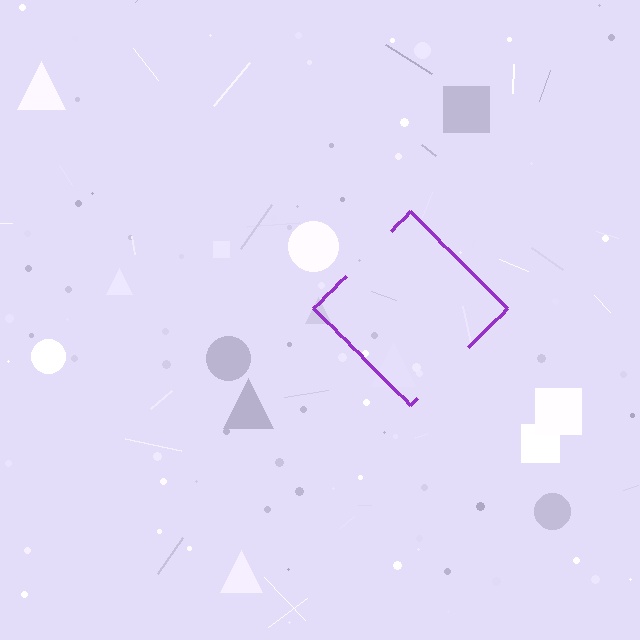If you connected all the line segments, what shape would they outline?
They would outline a diamond.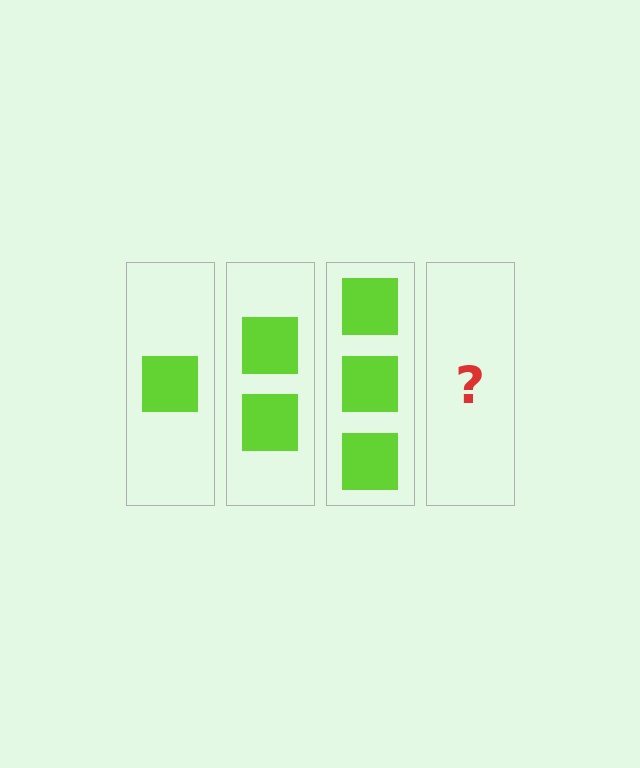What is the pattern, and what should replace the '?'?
The pattern is that each step adds one more square. The '?' should be 4 squares.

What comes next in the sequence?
The next element should be 4 squares.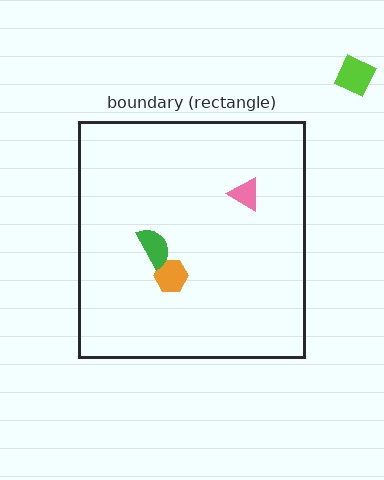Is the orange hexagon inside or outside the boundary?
Inside.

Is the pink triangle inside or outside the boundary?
Inside.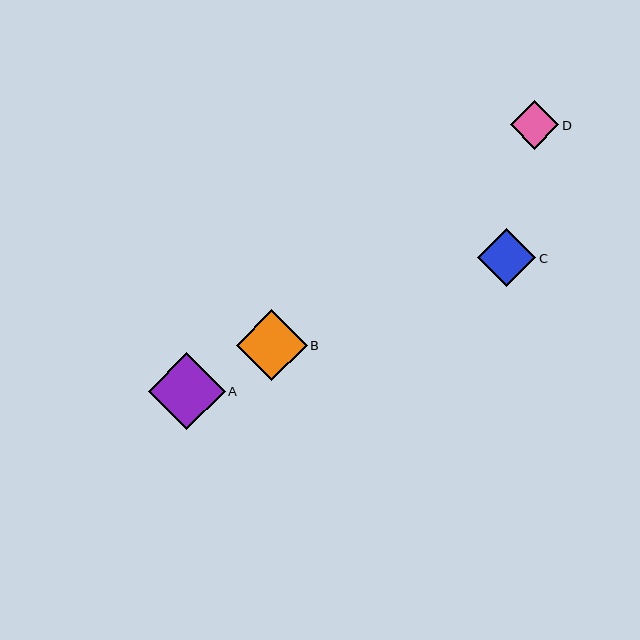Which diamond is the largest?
Diamond A is the largest with a size of approximately 77 pixels.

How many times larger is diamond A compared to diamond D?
Diamond A is approximately 1.6 times the size of diamond D.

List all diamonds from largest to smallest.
From largest to smallest: A, B, C, D.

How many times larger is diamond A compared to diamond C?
Diamond A is approximately 1.3 times the size of diamond C.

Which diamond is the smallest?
Diamond D is the smallest with a size of approximately 49 pixels.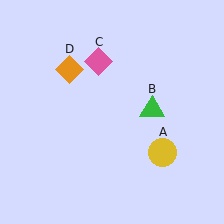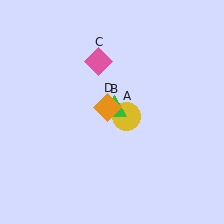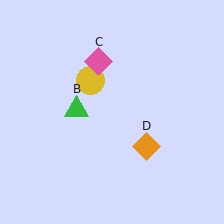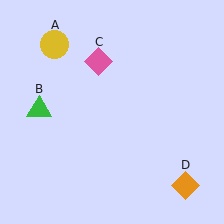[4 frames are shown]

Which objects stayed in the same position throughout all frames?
Pink diamond (object C) remained stationary.